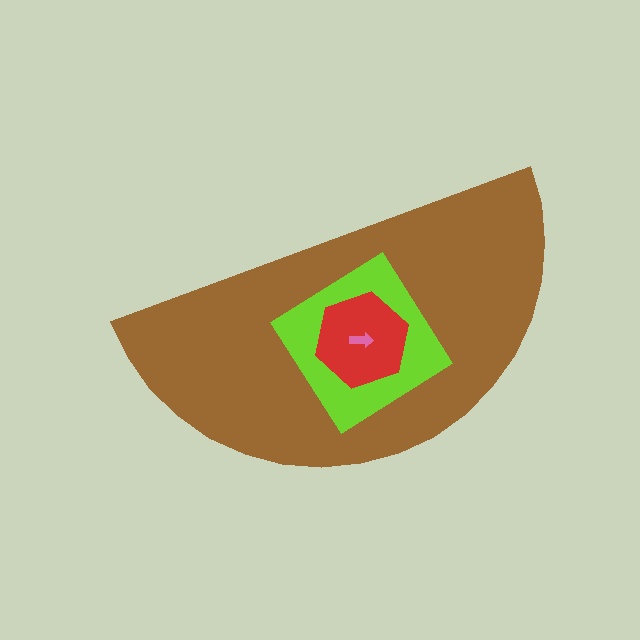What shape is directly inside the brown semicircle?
The lime diamond.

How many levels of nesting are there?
4.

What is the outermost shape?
The brown semicircle.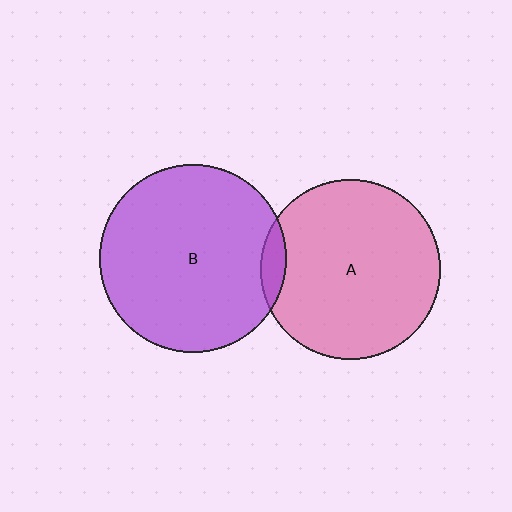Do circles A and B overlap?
Yes.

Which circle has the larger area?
Circle B (purple).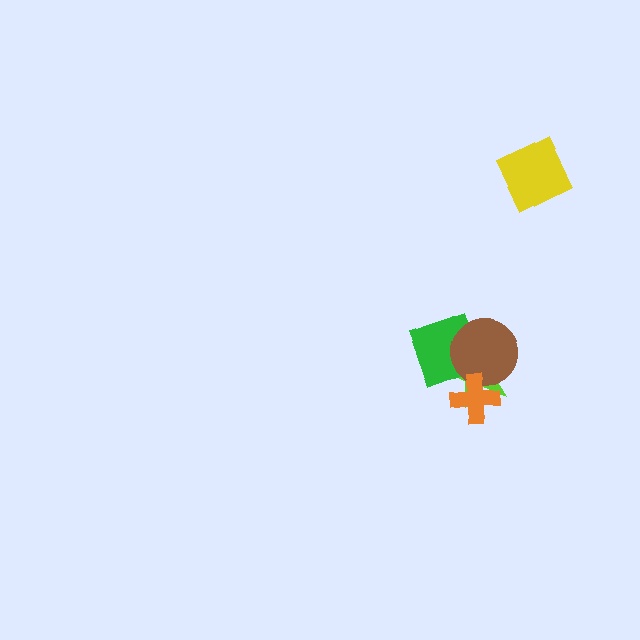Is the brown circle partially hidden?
Yes, it is partially covered by another shape.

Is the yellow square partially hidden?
No, no other shape covers it.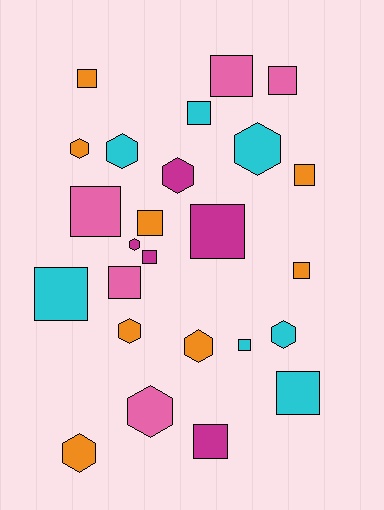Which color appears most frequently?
Orange, with 8 objects.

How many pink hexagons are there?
There is 1 pink hexagon.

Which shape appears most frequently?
Square, with 15 objects.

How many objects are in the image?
There are 25 objects.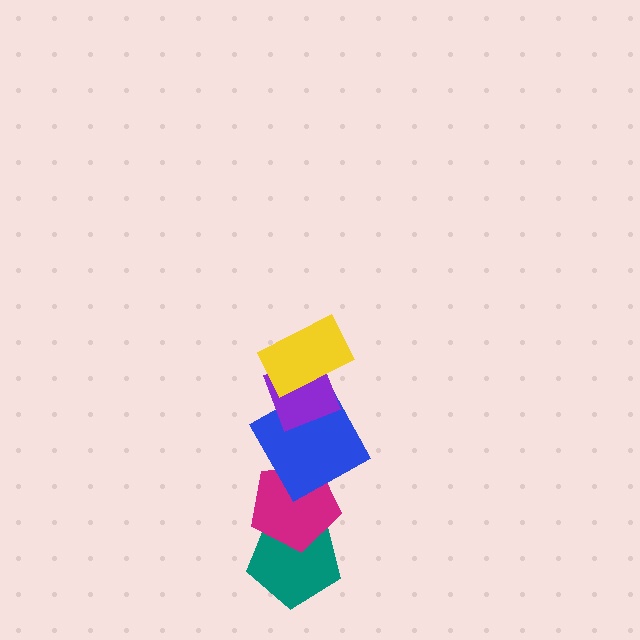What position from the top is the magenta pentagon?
The magenta pentagon is 4th from the top.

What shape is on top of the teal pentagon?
The magenta pentagon is on top of the teal pentagon.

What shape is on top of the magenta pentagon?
The blue square is on top of the magenta pentagon.